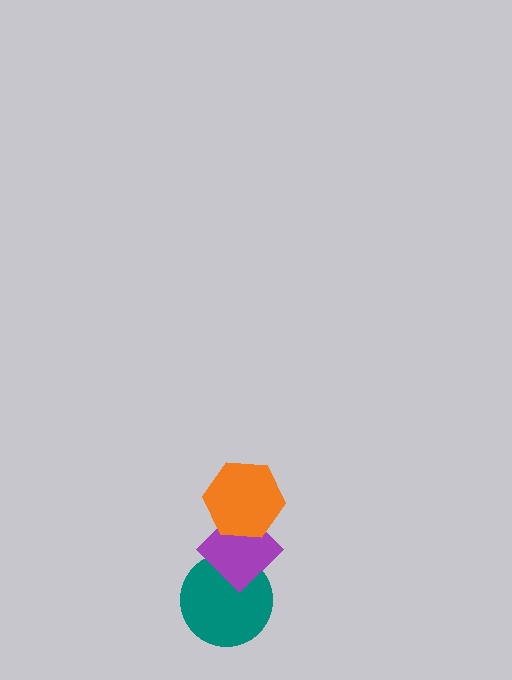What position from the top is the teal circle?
The teal circle is 3rd from the top.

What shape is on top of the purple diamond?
The orange hexagon is on top of the purple diamond.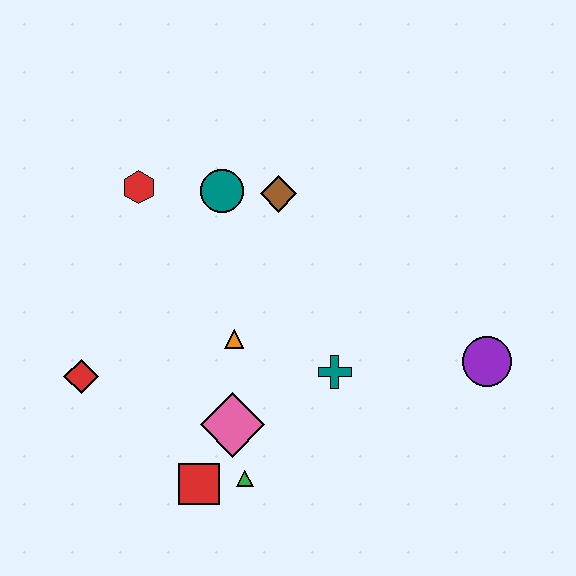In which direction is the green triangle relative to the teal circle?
The green triangle is below the teal circle.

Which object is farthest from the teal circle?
The purple circle is farthest from the teal circle.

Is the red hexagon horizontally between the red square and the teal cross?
No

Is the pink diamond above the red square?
Yes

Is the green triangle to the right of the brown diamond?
No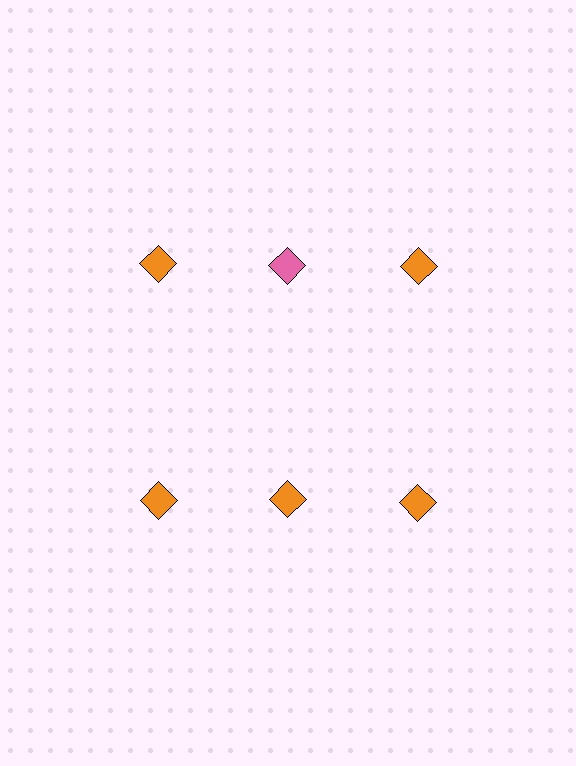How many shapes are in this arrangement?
There are 6 shapes arranged in a grid pattern.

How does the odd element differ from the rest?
It has a different color: pink instead of orange.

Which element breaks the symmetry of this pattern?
The pink diamond in the top row, second from left column breaks the symmetry. All other shapes are orange diamonds.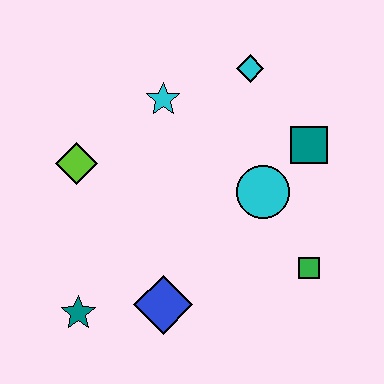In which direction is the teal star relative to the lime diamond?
The teal star is below the lime diamond.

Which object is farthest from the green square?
The lime diamond is farthest from the green square.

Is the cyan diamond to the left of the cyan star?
No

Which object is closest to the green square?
The cyan circle is closest to the green square.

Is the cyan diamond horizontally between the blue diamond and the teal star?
No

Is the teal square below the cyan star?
Yes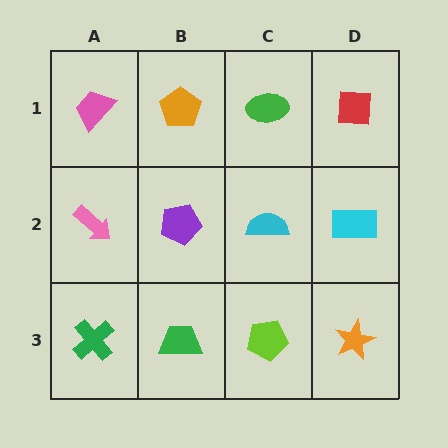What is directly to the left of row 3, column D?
A lime pentagon.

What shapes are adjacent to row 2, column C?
A green ellipse (row 1, column C), a lime pentagon (row 3, column C), a purple pentagon (row 2, column B), a cyan rectangle (row 2, column D).